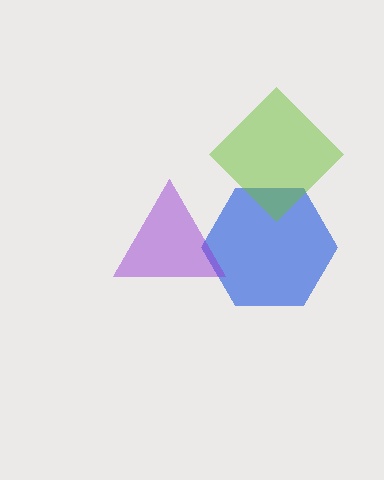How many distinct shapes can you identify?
There are 3 distinct shapes: a blue hexagon, a purple triangle, a lime diamond.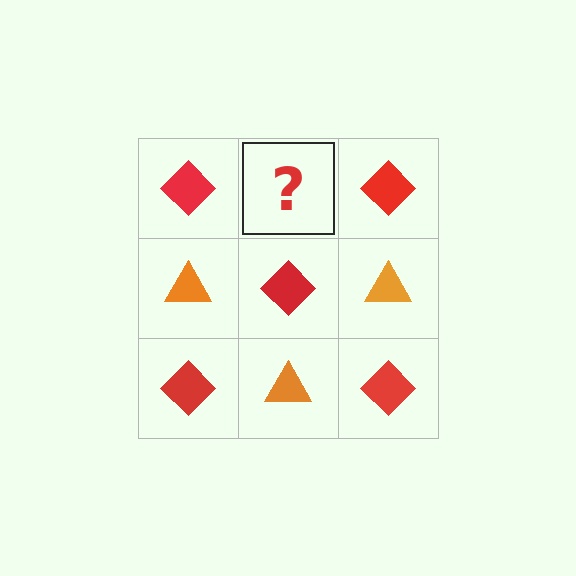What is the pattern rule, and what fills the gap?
The rule is that it alternates red diamond and orange triangle in a checkerboard pattern. The gap should be filled with an orange triangle.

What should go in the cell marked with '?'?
The missing cell should contain an orange triangle.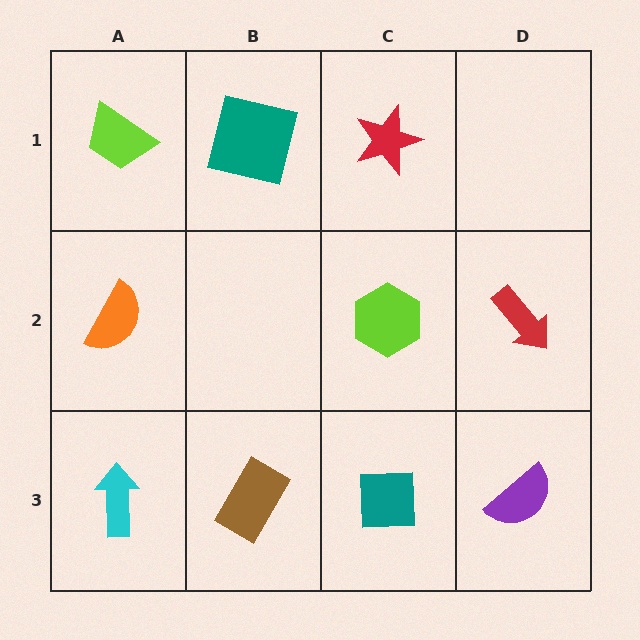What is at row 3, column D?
A purple semicircle.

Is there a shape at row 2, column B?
No, that cell is empty.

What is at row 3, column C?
A teal square.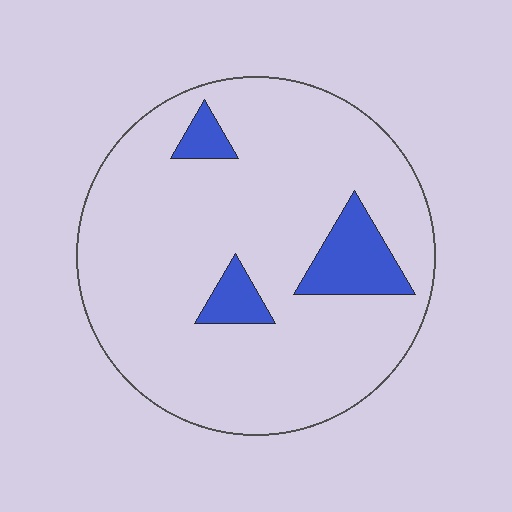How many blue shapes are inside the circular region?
3.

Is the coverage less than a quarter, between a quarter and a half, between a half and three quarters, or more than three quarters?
Less than a quarter.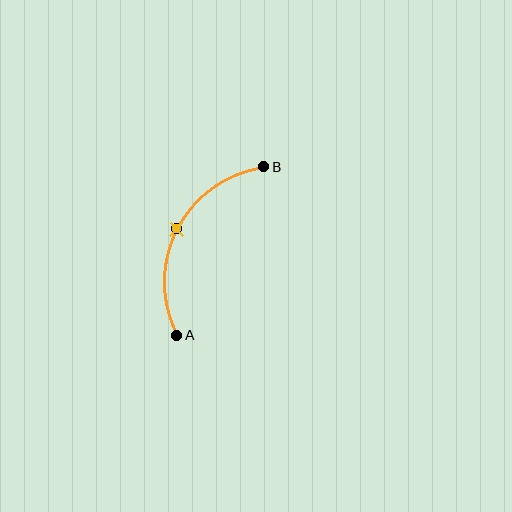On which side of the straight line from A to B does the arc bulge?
The arc bulges to the left of the straight line connecting A and B.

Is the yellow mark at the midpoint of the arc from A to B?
Yes. The yellow mark lies on the arc at equal arc-length from both A and B — it is the arc midpoint.